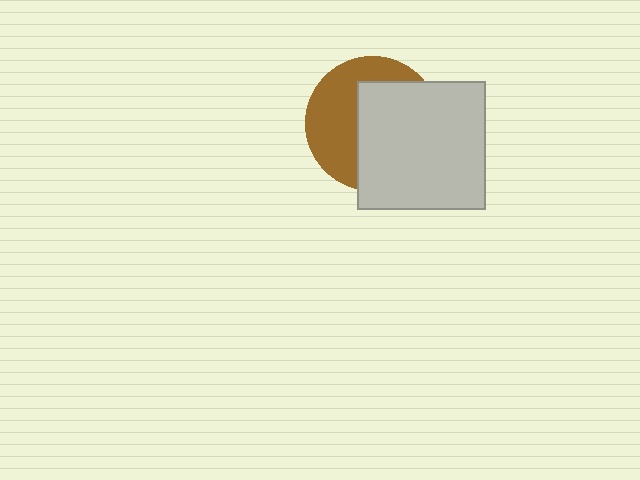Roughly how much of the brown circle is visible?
About half of it is visible (roughly 45%).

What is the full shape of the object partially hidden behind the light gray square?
The partially hidden object is a brown circle.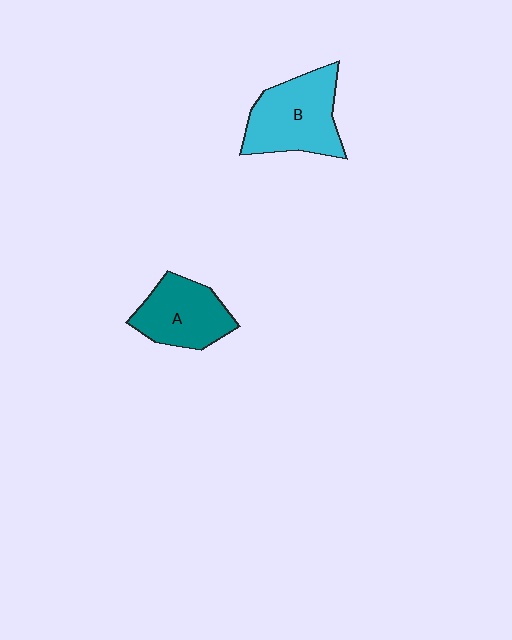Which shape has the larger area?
Shape B (cyan).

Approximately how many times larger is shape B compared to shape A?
Approximately 1.2 times.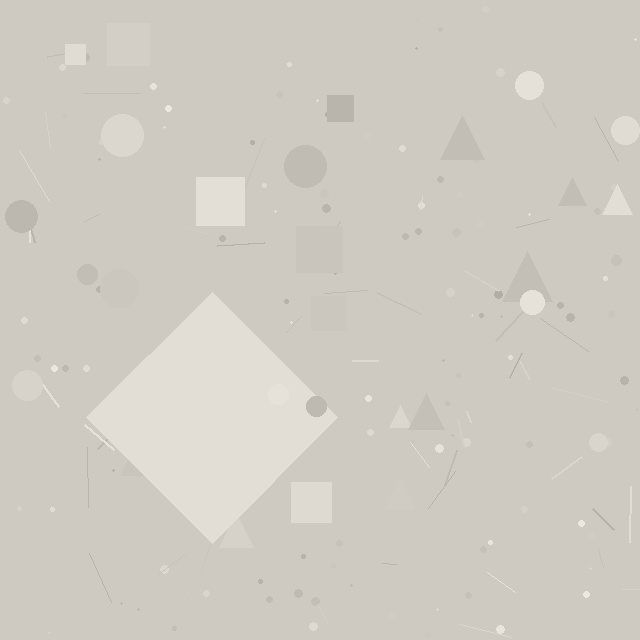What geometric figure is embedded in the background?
A diamond is embedded in the background.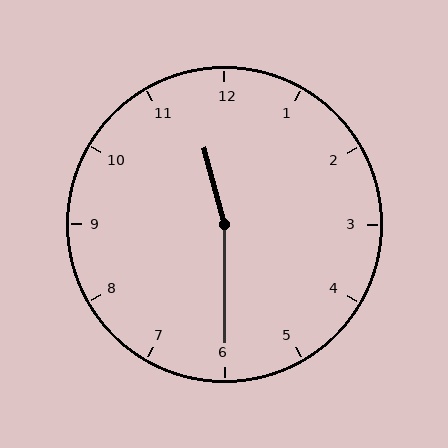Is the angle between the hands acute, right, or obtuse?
It is obtuse.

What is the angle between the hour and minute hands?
Approximately 165 degrees.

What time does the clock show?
11:30.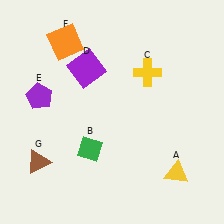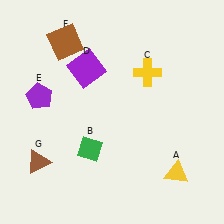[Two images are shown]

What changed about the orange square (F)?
In Image 1, F is orange. In Image 2, it changed to brown.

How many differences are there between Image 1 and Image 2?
There is 1 difference between the two images.